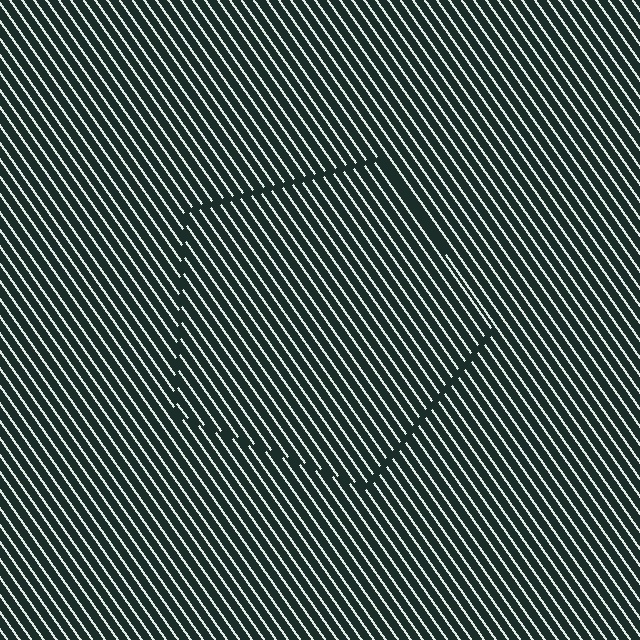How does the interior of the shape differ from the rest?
The interior of the shape contains the same grating, shifted by half a period — the contour is defined by the phase discontinuity where line-ends from the inner and outer gratings abut.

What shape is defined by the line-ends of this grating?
An illusory pentagon. The interior of the shape contains the same grating, shifted by half a period — the contour is defined by the phase discontinuity where line-ends from the inner and outer gratings abut.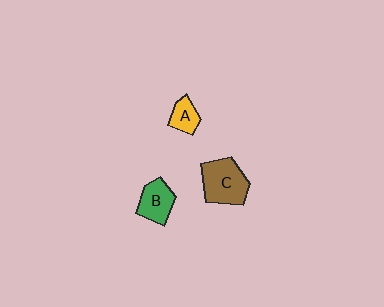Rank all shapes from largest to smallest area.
From largest to smallest: C (brown), B (green), A (yellow).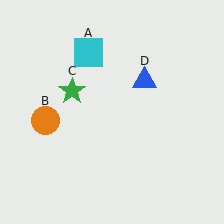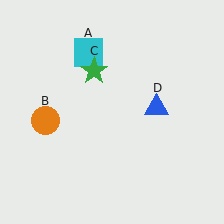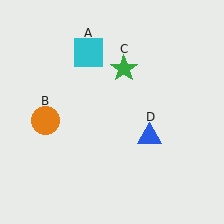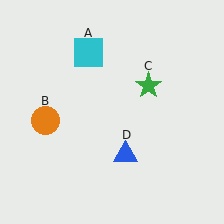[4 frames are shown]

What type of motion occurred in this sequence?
The green star (object C), blue triangle (object D) rotated clockwise around the center of the scene.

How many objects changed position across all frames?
2 objects changed position: green star (object C), blue triangle (object D).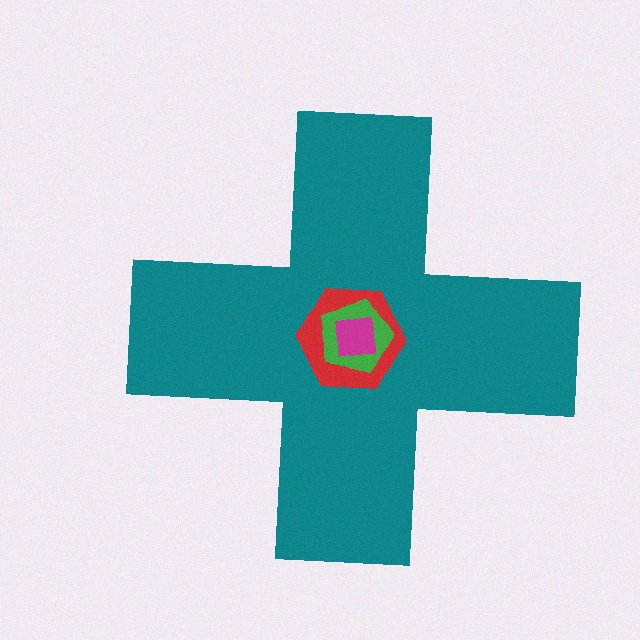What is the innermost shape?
The magenta square.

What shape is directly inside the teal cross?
The red hexagon.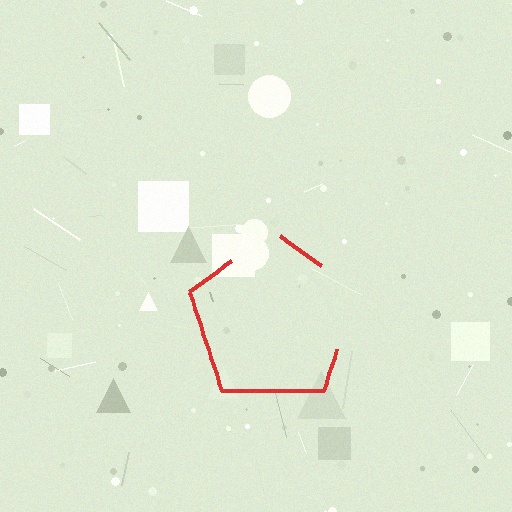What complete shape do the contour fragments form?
The contour fragments form a pentagon.